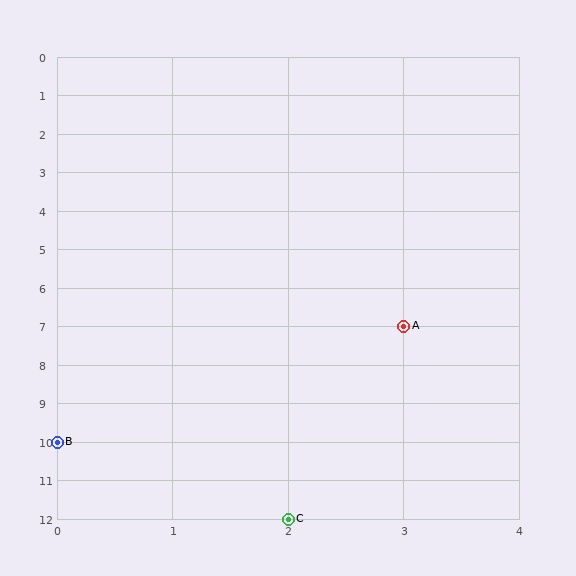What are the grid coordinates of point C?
Point C is at grid coordinates (2, 12).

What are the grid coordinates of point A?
Point A is at grid coordinates (3, 7).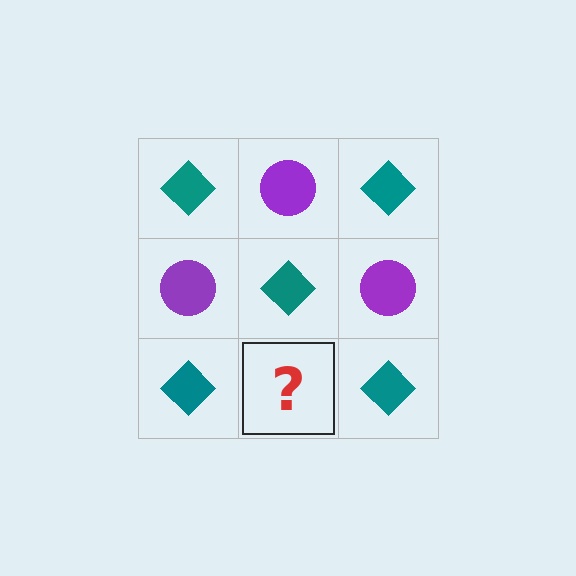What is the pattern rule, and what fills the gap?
The rule is that it alternates teal diamond and purple circle in a checkerboard pattern. The gap should be filled with a purple circle.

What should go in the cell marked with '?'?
The missing cell should contain a purple circle.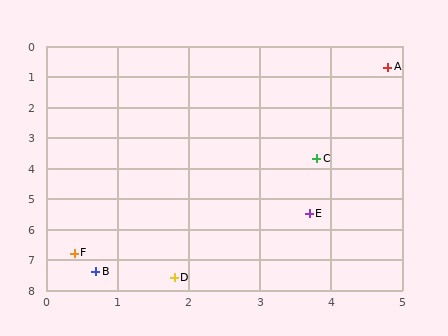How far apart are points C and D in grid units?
Points C and D are about 4.4 grid units apart.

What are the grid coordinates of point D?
Point D is at approximately (1.8, 7.6).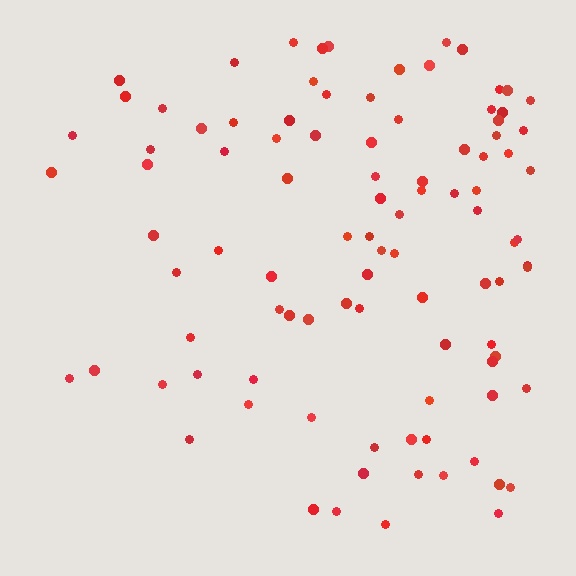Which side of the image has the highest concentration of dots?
The right.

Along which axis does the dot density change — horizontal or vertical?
Horizontal.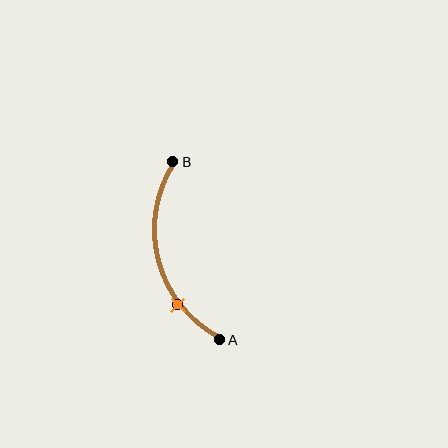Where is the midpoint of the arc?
The arc midpoint is the point on the curve farthest from the straight line joining A and B. It sits to the left of that line.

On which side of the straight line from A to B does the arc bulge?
The arc bulges to the left of the straight line connecting A and B.